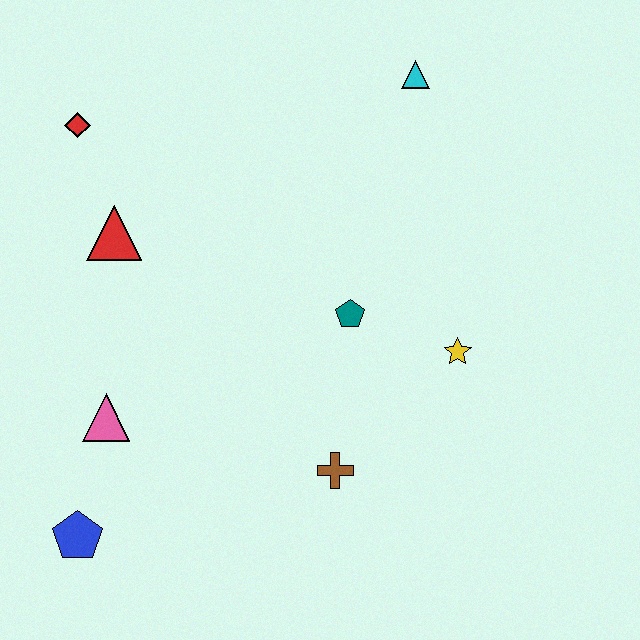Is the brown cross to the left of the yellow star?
Yes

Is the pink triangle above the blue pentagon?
Yes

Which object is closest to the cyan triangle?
The teal pentagon is closest to the cyan triangle.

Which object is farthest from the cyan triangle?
The blue pentagon is farthest from the cyan triangle.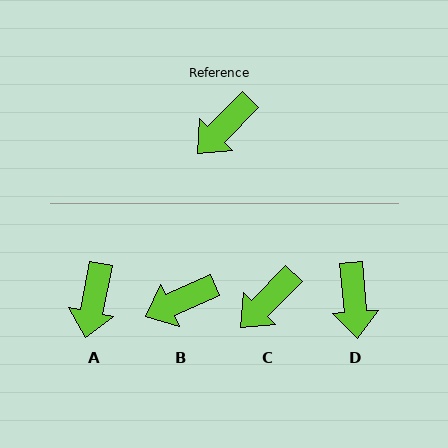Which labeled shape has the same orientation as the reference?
C.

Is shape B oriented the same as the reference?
No, it is off by about 21 degrees.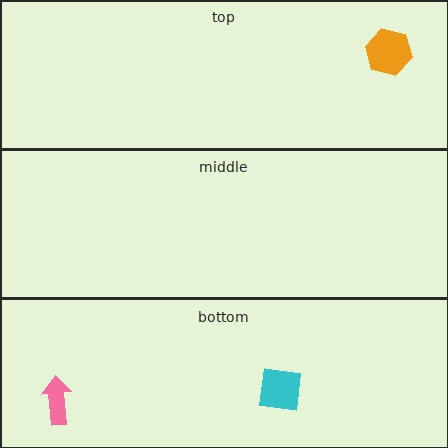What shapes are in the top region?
The orange hexagon.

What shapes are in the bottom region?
The cyan square, the pink arrow.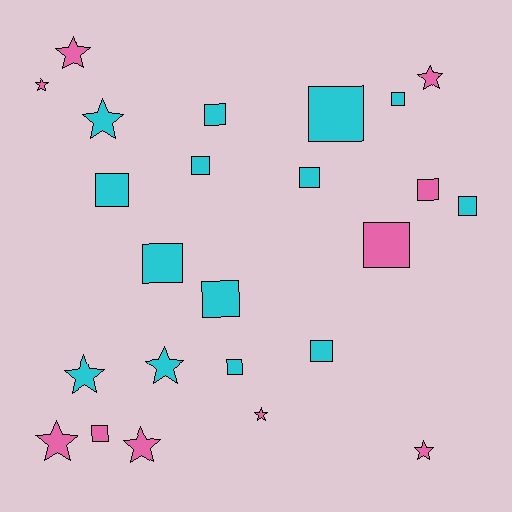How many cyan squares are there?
There are 11 cyan squares.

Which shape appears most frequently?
Square, with 14 objects.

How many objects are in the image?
There are 24 objects.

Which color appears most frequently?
Cyan, with 14 objects.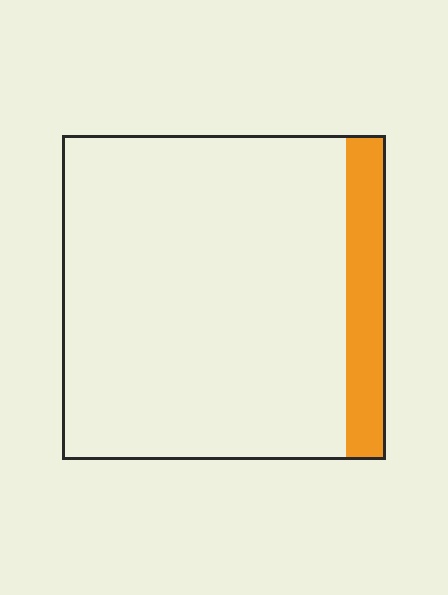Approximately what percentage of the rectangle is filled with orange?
Approximately 10%.